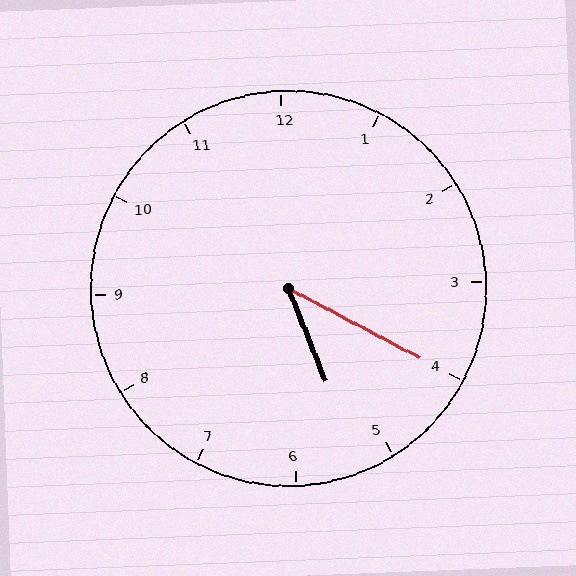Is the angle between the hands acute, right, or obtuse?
It is acute.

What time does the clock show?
5:20.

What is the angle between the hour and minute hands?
Approximately 40 degrees.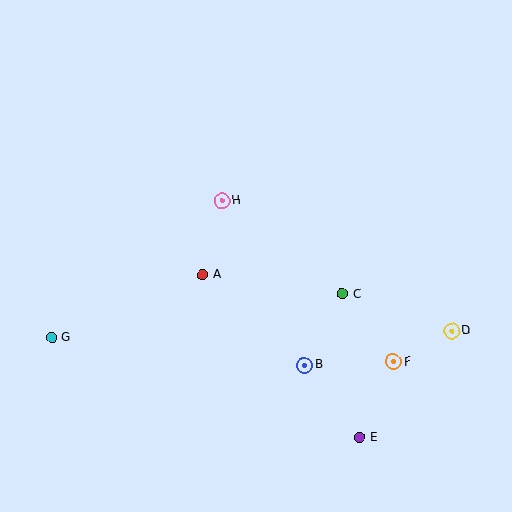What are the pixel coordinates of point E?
Point E is at (360, 438).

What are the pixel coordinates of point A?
Point A is at (202, 274).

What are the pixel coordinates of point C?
Point C is at (343, 294).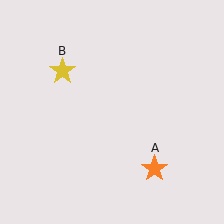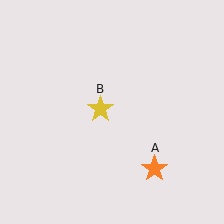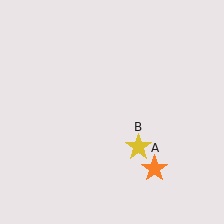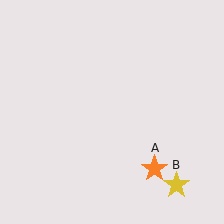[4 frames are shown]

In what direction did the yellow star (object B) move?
The yellow star (object B) moved down and to the right.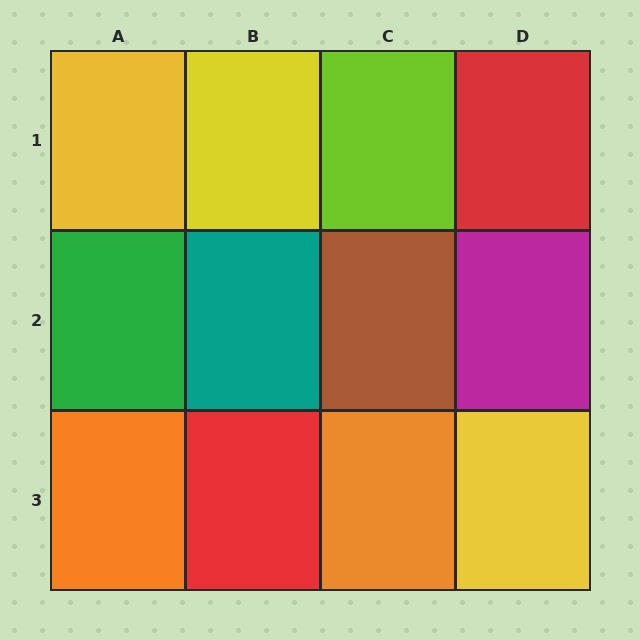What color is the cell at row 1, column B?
Yellow.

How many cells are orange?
2 cells are orange.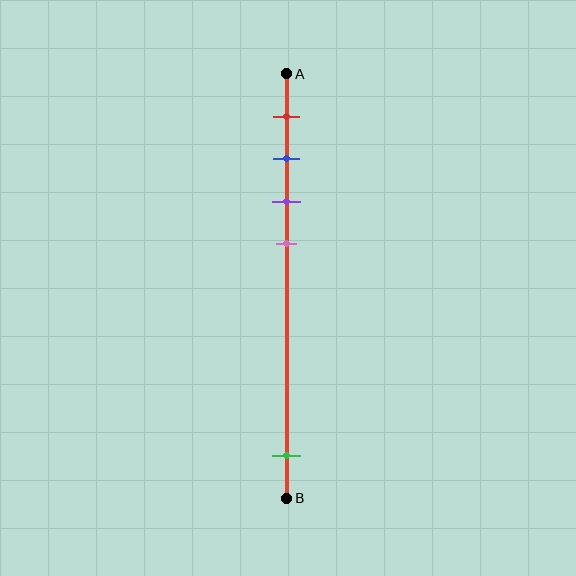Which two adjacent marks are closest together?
The blue and purple marks are the closest adjacent pair.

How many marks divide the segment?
There are 5 marks dividing the segment.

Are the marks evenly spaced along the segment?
No, the marks are not evenly spaced.